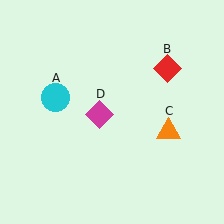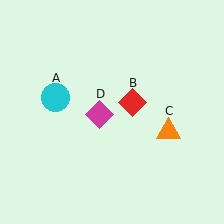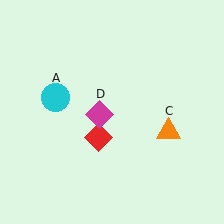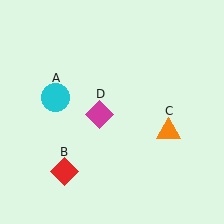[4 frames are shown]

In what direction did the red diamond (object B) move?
The red diamond (object B) moved down and to the left.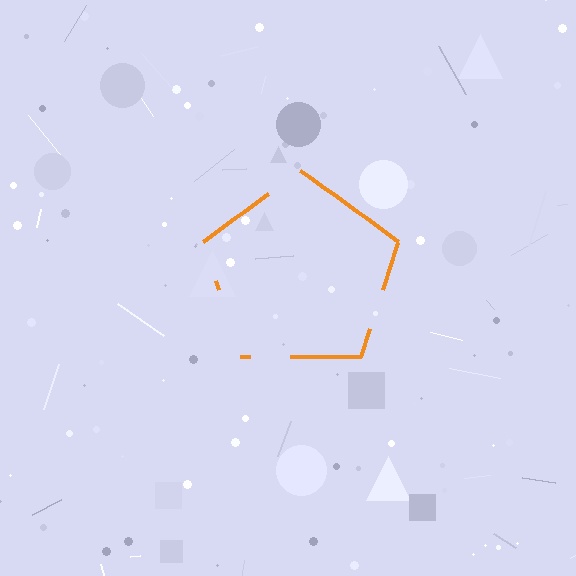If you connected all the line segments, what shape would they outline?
They would outline a pentagon.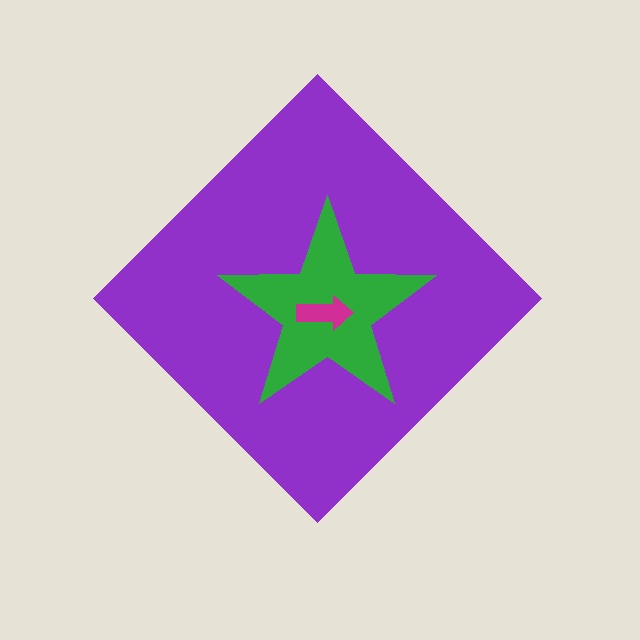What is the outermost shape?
The purple diamond.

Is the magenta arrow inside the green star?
Yes.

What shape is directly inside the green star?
The magenta arrow.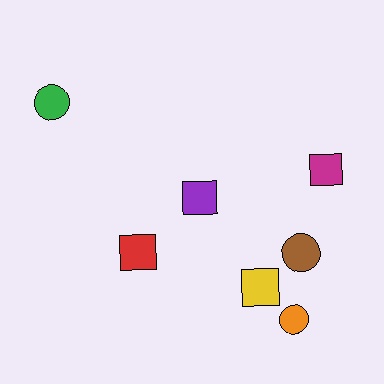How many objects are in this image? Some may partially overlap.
There are 7 objects.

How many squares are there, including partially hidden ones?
There are 4 squares.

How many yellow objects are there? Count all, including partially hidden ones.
There is 1 yellow object.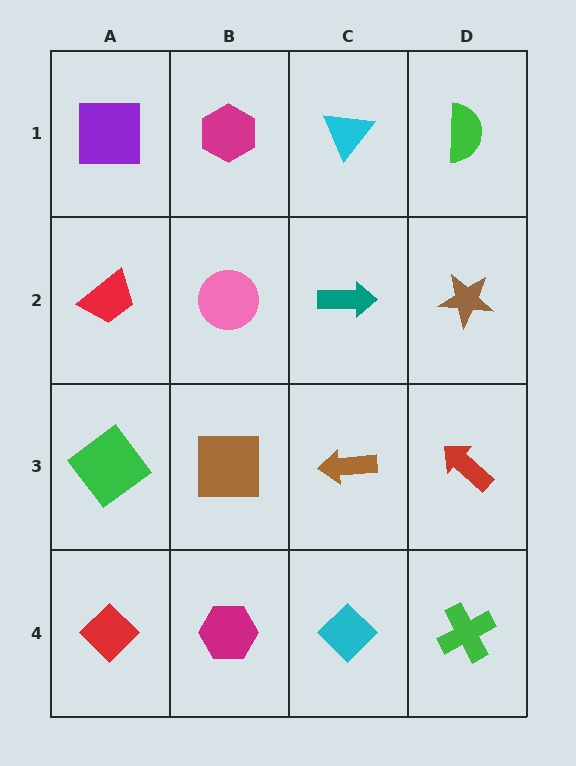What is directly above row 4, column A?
A green diamond.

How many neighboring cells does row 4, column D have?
2.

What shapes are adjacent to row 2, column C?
A cyan triangle (row 1, column C), a brown arrow (row 3, column C), a pink circle (row 2, column B), a brown star (row 2, column D).